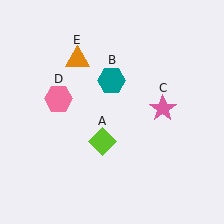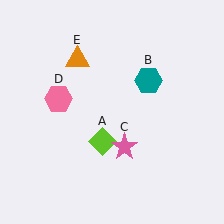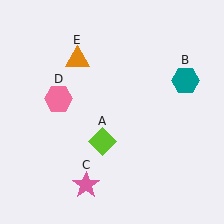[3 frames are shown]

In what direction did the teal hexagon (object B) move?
The teal hexagon (object B) moved right.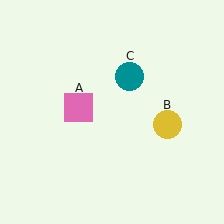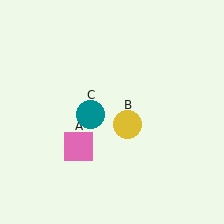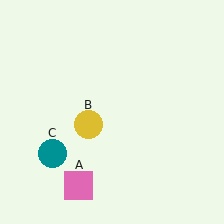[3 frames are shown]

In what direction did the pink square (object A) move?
The pink square (object A) moved down.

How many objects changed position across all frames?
3 objects changed position: pink square (object A), yellow circle (object B), teal circle (object C).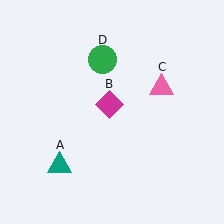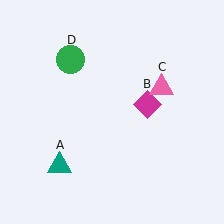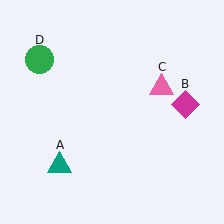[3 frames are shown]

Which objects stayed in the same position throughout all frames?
Teal triangle (object A) and pink triangle (object C) remained stationary.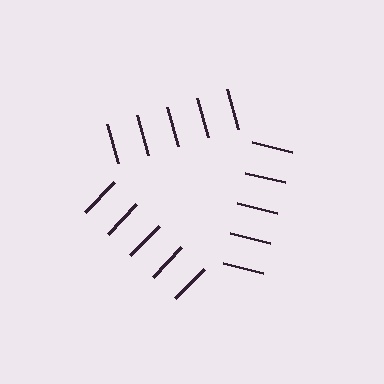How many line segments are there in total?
15 — 5 along each of the 3 edges.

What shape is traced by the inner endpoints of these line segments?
An illusory triangle — the line segments terminate on its edges but no continuous stroke is drawn.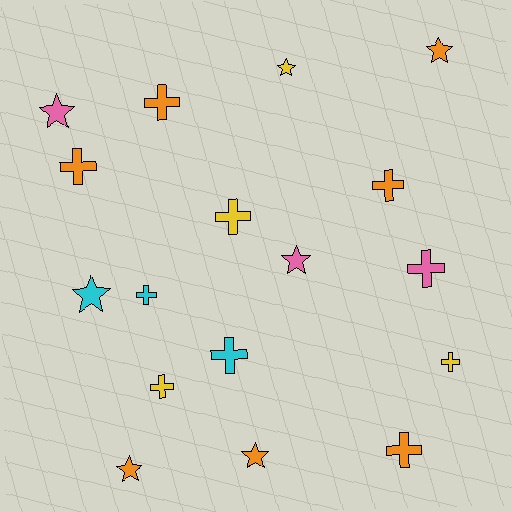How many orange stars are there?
There are 3 orange stars.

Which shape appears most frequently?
Cross, with 10 objects.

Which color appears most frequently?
Orange, with 7 objects.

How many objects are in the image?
There are 17 objects.